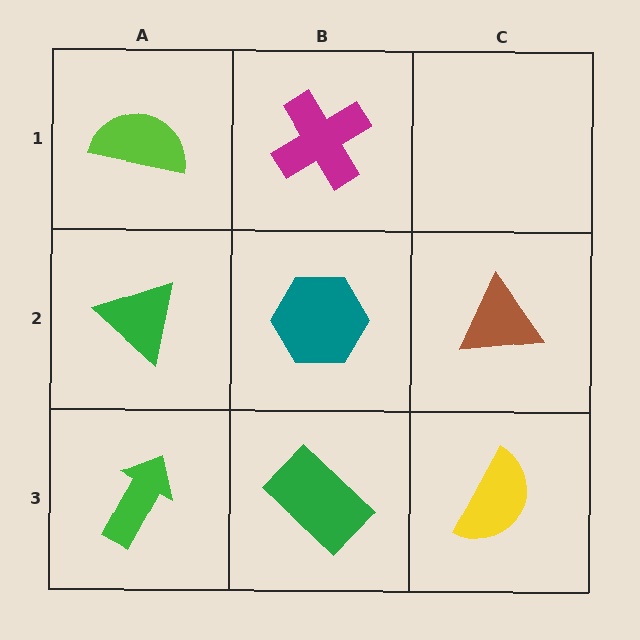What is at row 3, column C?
A yellow semicircle.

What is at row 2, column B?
A teal hexagon.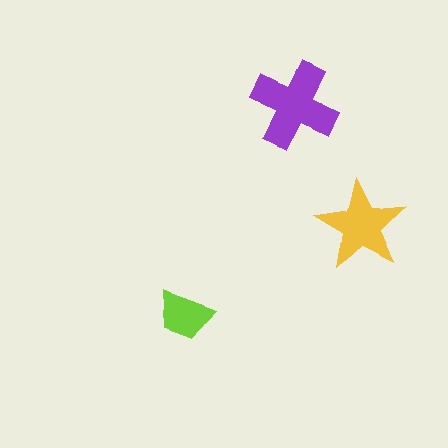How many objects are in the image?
There are 3 objects in the image.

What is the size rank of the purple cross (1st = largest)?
1st.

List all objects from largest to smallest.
The purple cross, the yellow star, the lime trapezoid.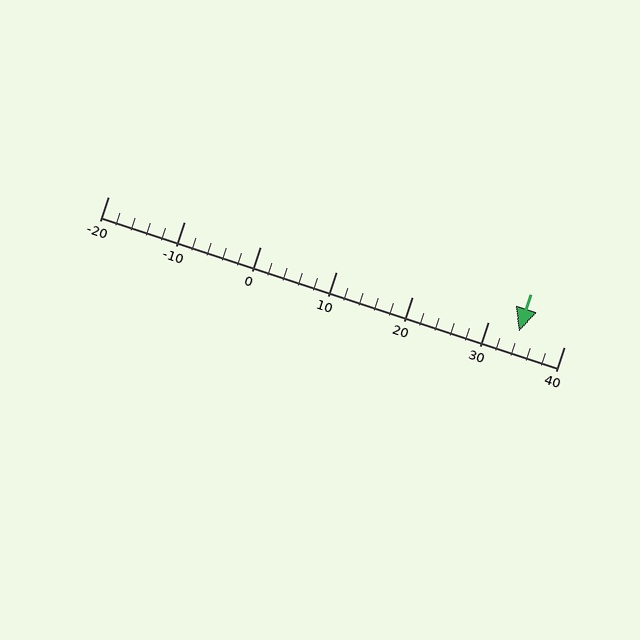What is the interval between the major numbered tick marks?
The major tick marks are spaced 10 units apart.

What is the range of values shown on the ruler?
The ruler shows values from -20 to 40.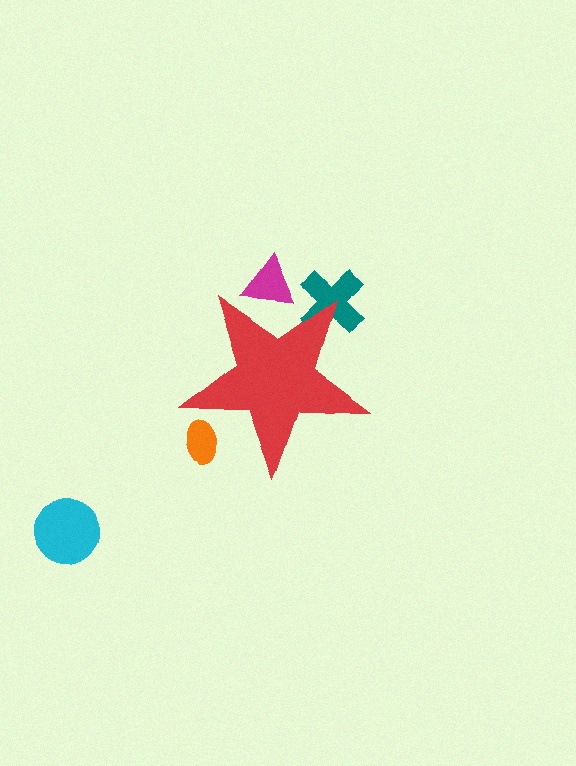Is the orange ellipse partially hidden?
Yes, the orange ellipse is partially hidden behind the red star.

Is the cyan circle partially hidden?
No, the cyan circle is fully visible.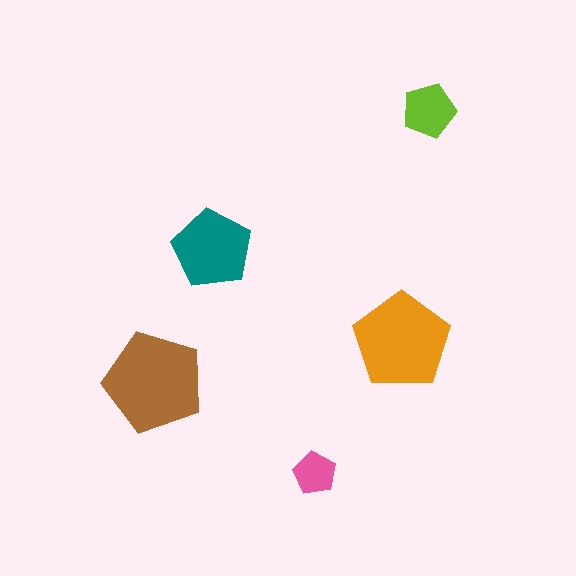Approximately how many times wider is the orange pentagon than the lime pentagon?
About 2 times wider.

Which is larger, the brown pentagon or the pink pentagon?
The brown one.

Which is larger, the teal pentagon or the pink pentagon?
The teal one.